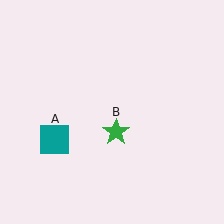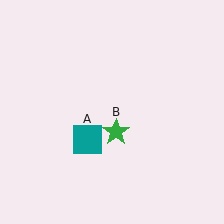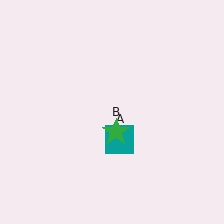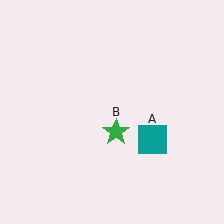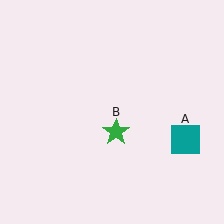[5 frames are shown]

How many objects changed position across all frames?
1 object changed position: teal square (object A).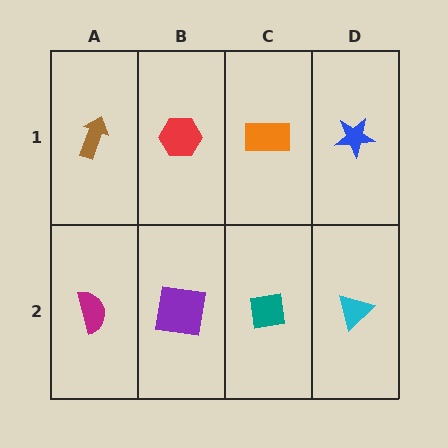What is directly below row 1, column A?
A magenta semicircle.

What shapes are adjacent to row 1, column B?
A purple square (row 2, column B), a brown arrow (row 1, column A), an orange rectangle (row 1, column C).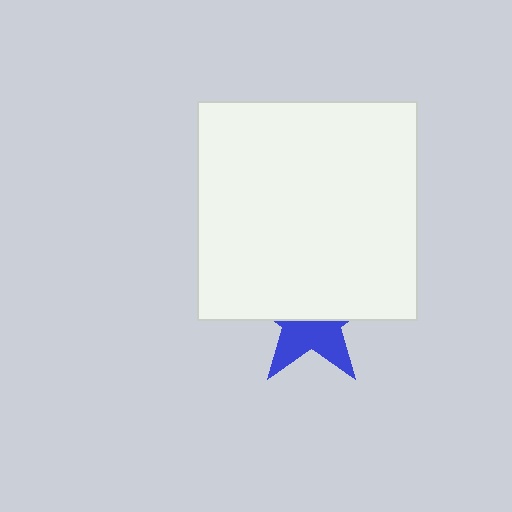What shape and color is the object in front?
The object in front is a white square.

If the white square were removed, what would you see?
You would see the complete blue star.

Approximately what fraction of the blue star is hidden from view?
Roughly 57% of the blue star is hidden behind the white square.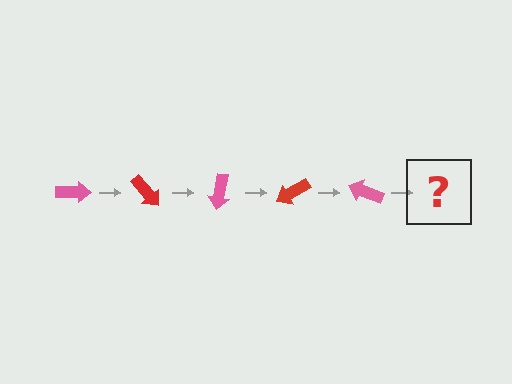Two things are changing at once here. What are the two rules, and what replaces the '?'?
The two rules are that it rotates 50 degrees each step and the color cycles through pink and red. The '?' should be a red arrow, rotated 250 degrees from the start.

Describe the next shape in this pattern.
It should be a red arrow, rotated 250 degrees from the start.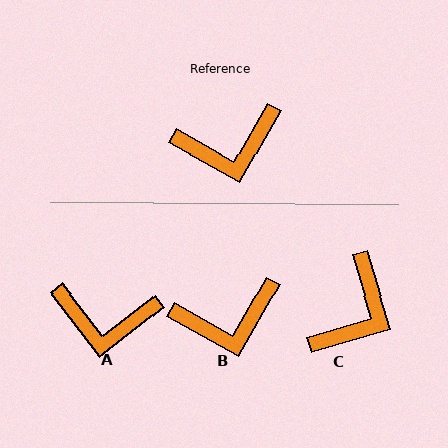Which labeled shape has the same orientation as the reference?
B.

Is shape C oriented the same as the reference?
No, it is off by about 46 degrees.